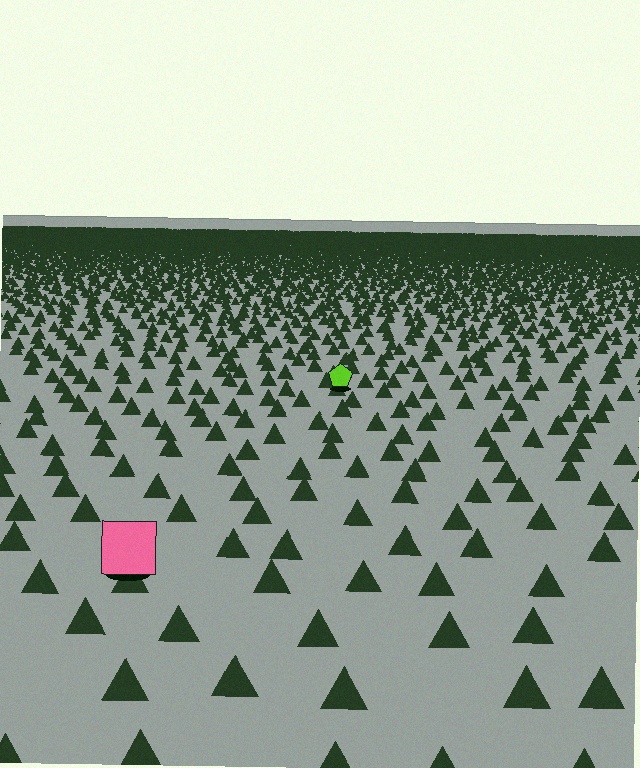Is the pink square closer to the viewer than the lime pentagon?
Yes. The pink square is closer — you can tell from the texture gradient: the ground texture is coarser near it.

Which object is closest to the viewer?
The pink square is closest. The texture marks near it are larger and more spread out.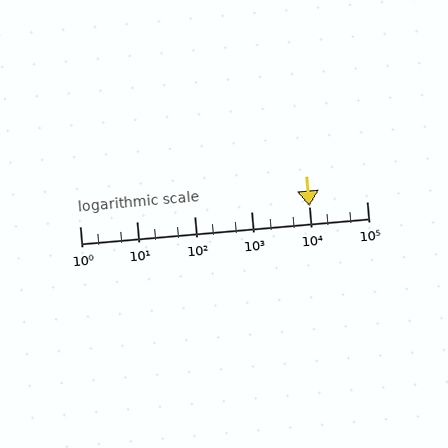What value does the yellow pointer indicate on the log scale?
The pointer indicates approximately 9900.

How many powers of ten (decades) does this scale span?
The scale spans 5 decades, from 1 to 100000.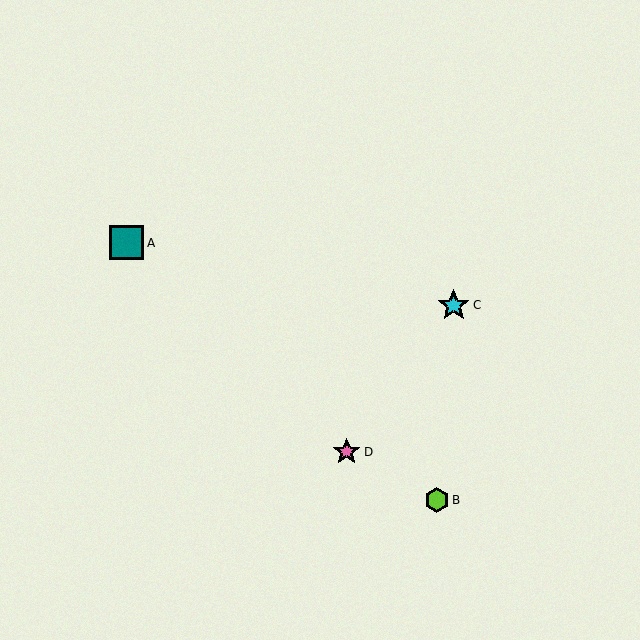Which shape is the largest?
The teal square (labeled A) is the largest.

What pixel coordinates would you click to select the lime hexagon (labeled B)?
Click at (437, 500) to select the lime hexagon B.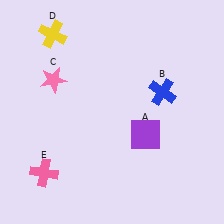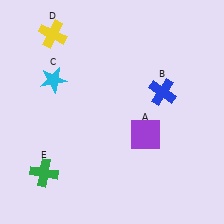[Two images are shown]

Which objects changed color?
C changed from pink to cyan. E changed from pink to green.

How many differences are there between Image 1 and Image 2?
There are 2 differences between the two images.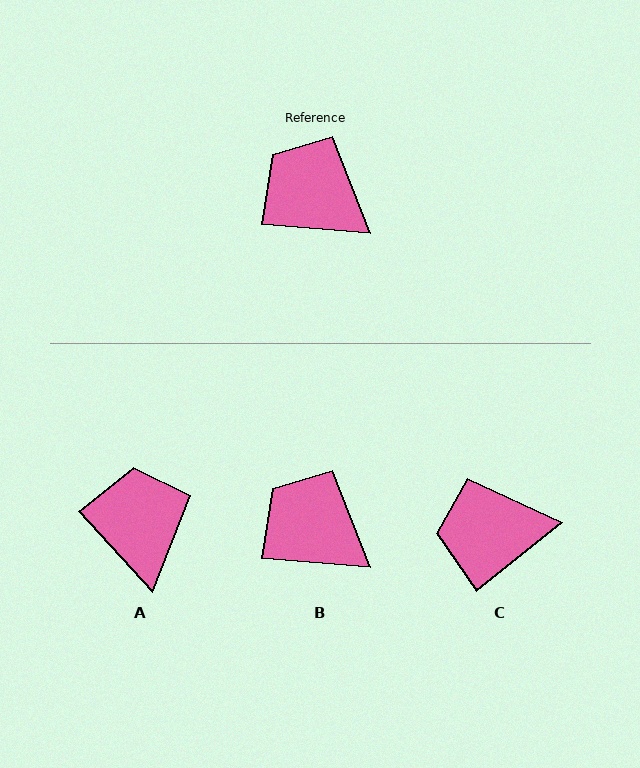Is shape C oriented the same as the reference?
No, it is off by about 44 degrees.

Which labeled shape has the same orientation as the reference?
B.